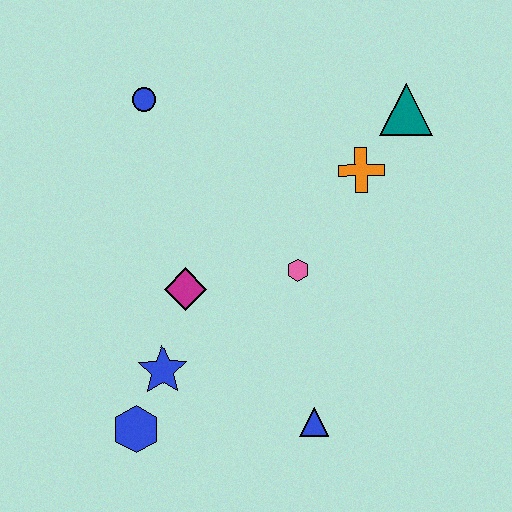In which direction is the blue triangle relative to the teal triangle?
The blue triangle is below the teal triangle.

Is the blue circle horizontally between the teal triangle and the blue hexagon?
Yes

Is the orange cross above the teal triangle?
No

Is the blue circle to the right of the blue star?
No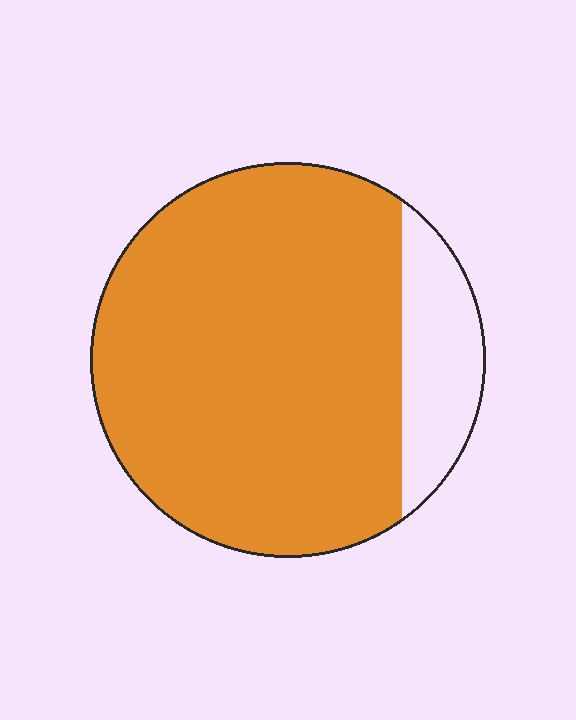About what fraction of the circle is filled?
About five sixths (5/6).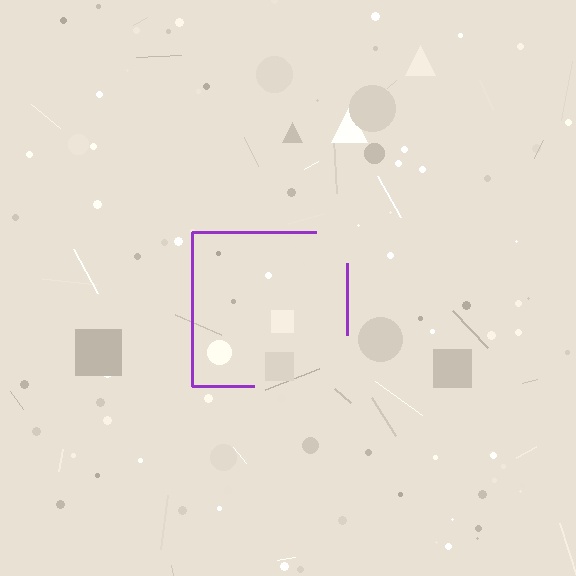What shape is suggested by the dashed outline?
The dashed outline suggests a square.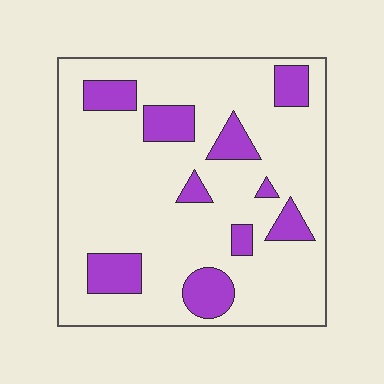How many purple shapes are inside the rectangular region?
10.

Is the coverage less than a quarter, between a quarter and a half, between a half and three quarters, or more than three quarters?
Less than a quarter.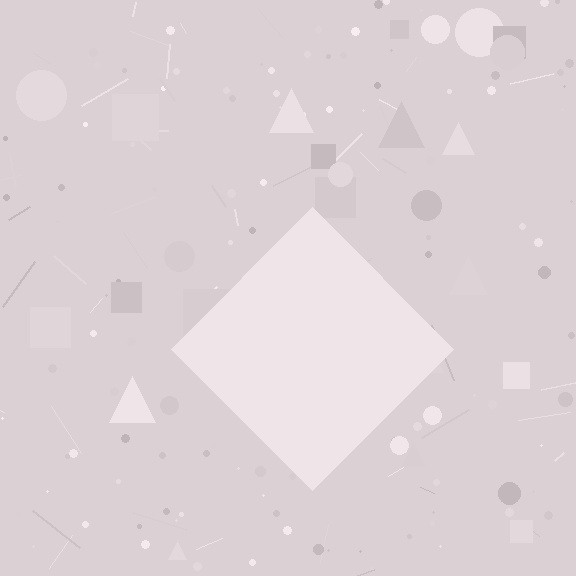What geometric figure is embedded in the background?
A diamond is embedded in the background.